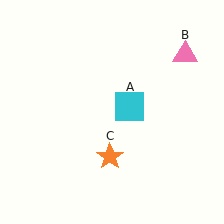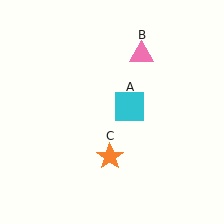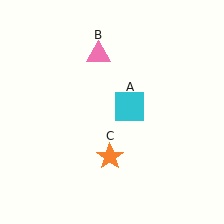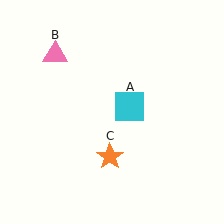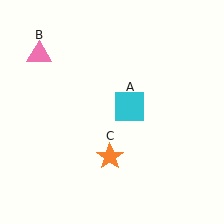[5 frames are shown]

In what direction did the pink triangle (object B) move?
The pink triangle (object B) moved left.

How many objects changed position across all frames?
1 object changed position: pink triangle (object B).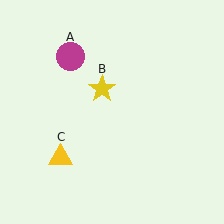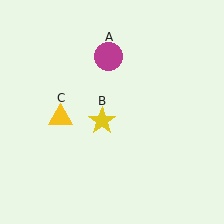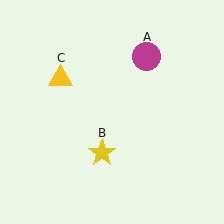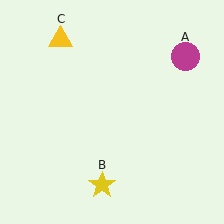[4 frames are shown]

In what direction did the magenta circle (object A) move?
The magenta circle (object A) moved right.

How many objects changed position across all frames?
3 objects changed position: magenta circle (object A), yellow star (object B), yellow triangle (object C).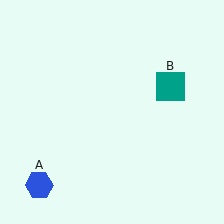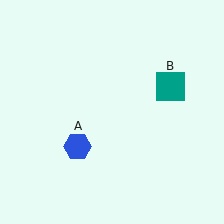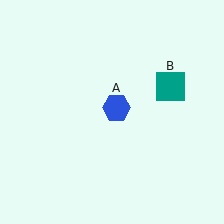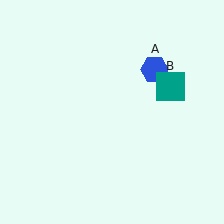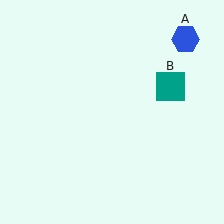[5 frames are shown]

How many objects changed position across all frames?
1 object changed position: blue hexagon (object A).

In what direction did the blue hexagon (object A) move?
The blue hexagon (object A) moved up and to the right.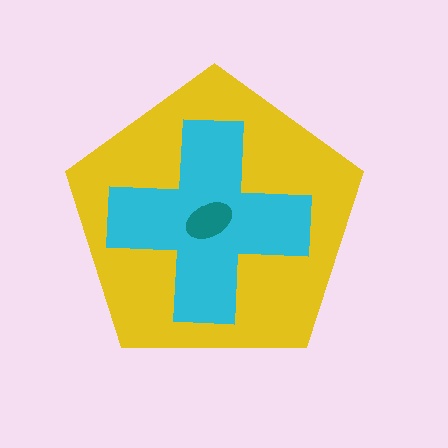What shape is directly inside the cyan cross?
The teal ellipse.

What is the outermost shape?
The yellow pentagon.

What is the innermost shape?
The teal ellipse.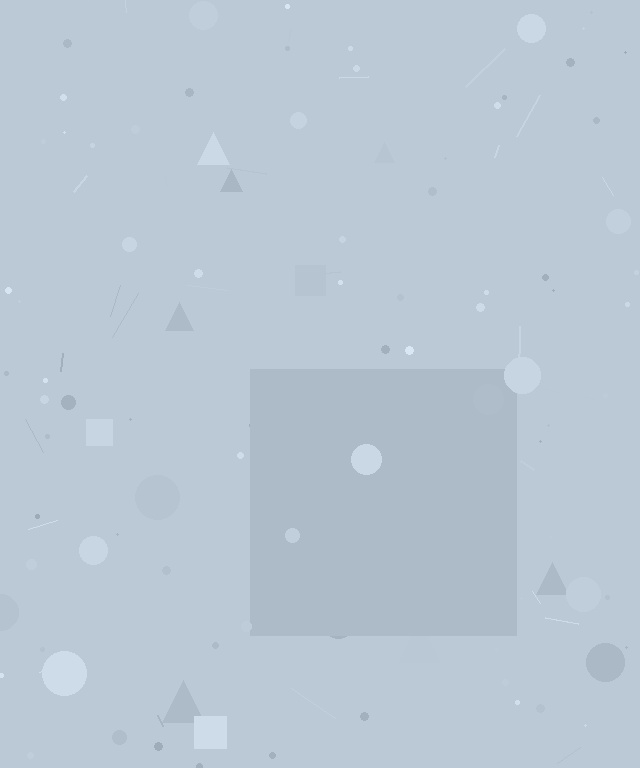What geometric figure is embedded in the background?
A square is embedded in the background.